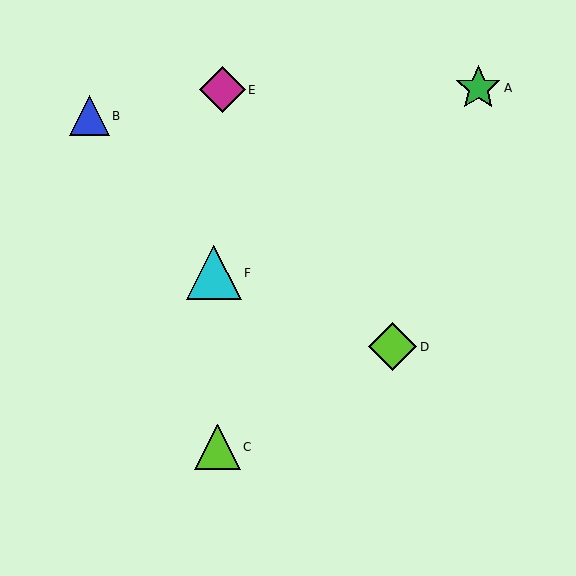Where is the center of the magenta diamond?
The center of the magenta diamond is at (222, 90).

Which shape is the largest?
The cyan triangle (labeled F) is the largest.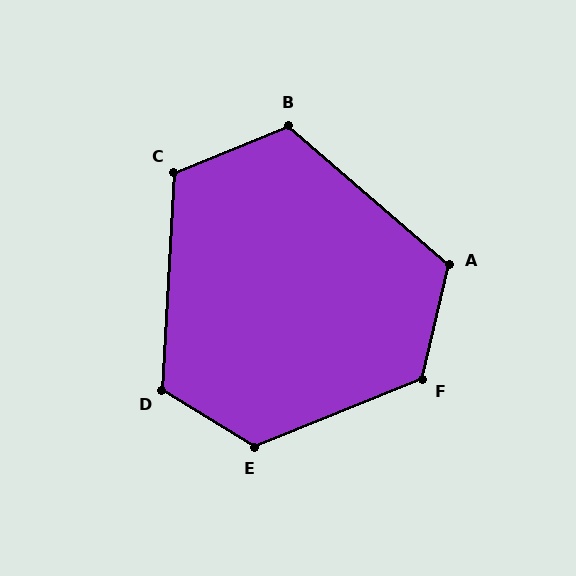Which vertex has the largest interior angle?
E, at approximately 127 degrees.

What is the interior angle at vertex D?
Approximately 118 degrees (obtuse).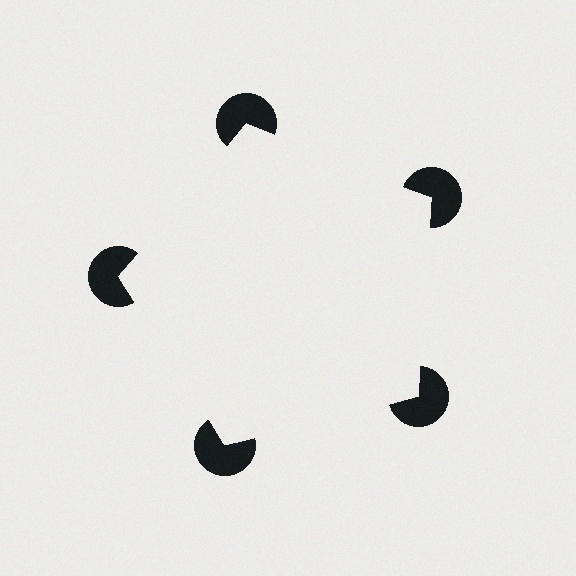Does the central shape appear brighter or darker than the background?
It typically appears slightly brighter than the background, even though no actual brightness change is drawn.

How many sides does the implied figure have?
5 sides.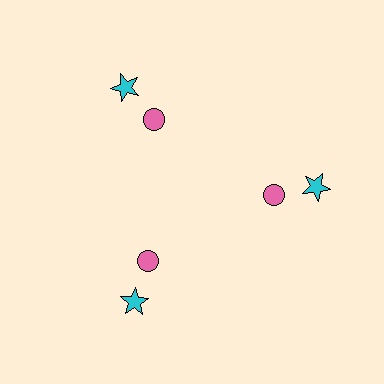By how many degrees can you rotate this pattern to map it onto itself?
The pattern maps onto itself every 120 degrees of rotation.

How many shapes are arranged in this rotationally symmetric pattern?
There are 6 shapes, arranged in 3 groups of 2.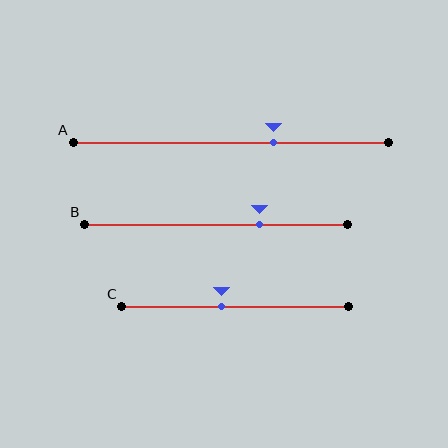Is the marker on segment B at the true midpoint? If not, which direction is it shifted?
No, the marker on segment B is shifted to the right by about 17% of the segment length.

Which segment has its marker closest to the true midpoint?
Segment C has its marker closest to the true midpoint.